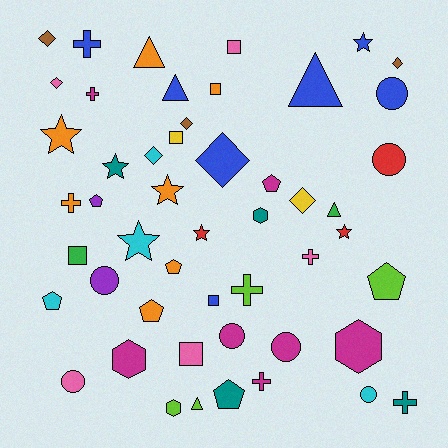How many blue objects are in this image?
There are 7 blue objects.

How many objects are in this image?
There are 50 objects.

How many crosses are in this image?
There are 7 crosses.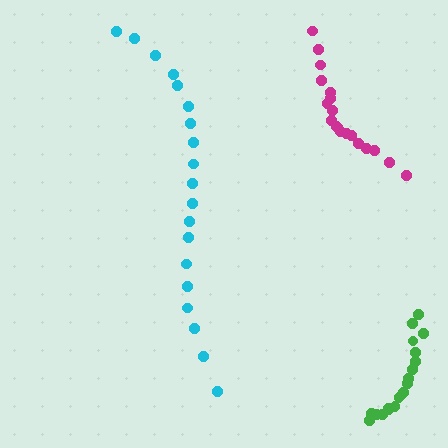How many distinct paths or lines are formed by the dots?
There are 3 distinct paths.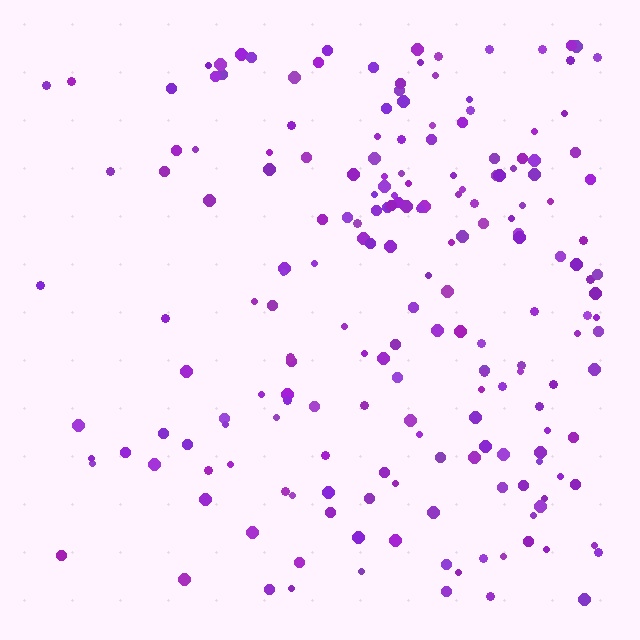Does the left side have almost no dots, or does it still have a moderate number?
Still a moderate number, just noticeably fewer than the right.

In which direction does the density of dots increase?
From left to right, with the right side densest.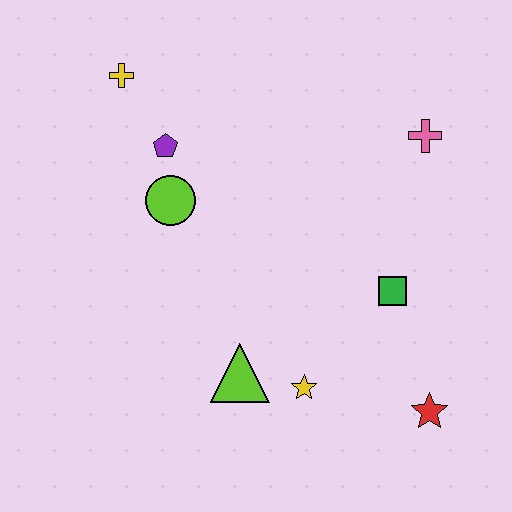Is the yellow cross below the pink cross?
No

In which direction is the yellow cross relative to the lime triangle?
The yellow cross is above the lime triangle.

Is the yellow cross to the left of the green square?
Yes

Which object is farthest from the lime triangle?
The yellow cross is farthest from the lime triangle.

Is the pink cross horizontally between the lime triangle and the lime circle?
No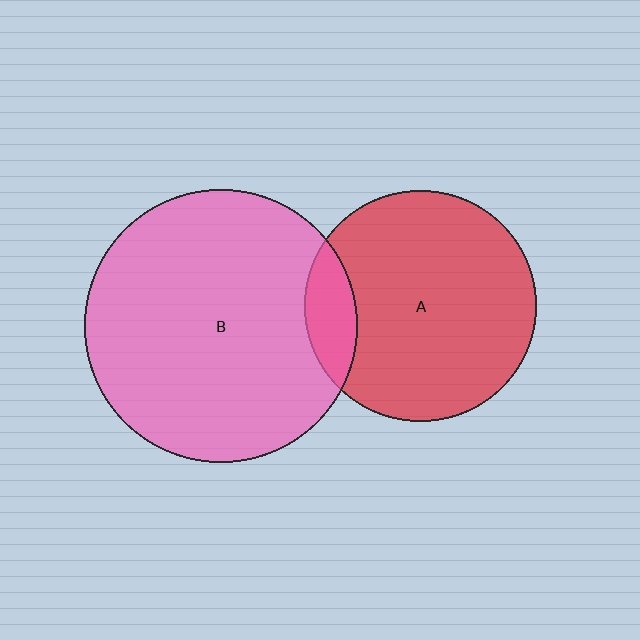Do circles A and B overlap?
Yes.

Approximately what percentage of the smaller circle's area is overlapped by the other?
Approximately 15%.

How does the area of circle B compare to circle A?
Approximately 1.4 times.